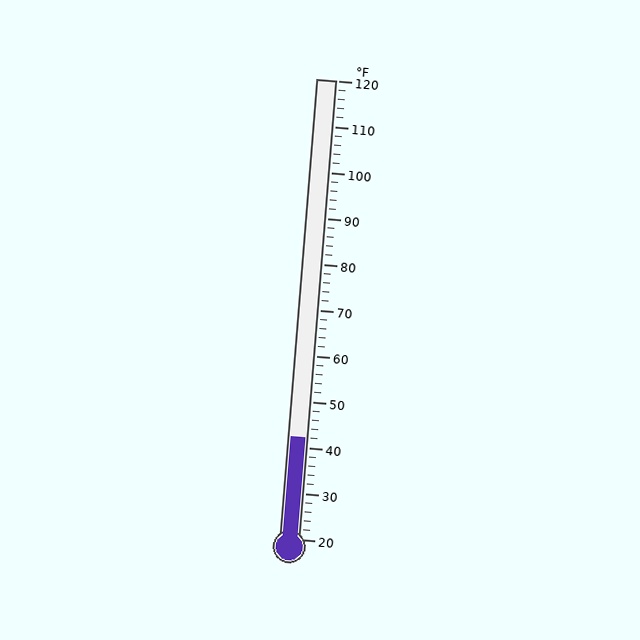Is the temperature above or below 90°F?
The temperature is below 90°F.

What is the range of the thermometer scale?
The thermometer scale ranges from 20°F to 120°F.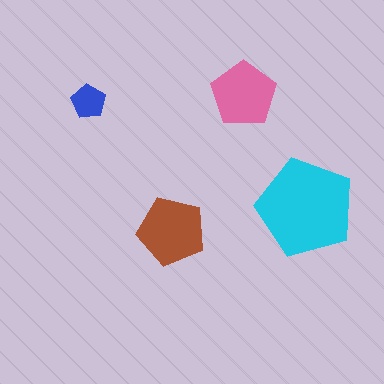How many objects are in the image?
There are 4 objects in the image.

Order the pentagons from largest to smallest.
the cyan one, the brown one, the pink one, the blue one.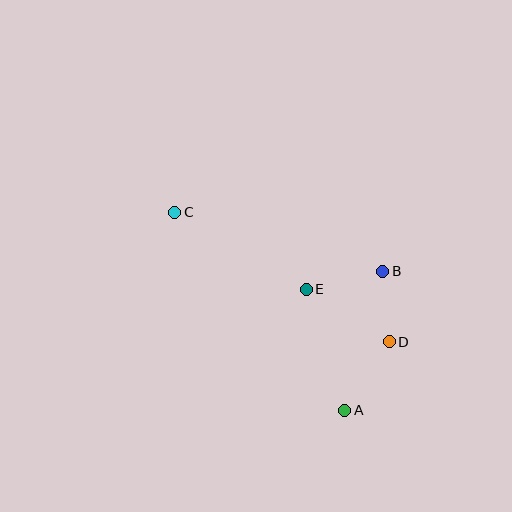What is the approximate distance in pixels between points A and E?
The distance between A and E is approximately 127 pixels.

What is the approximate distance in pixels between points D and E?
The distance between D and E is approximately 98 pixels.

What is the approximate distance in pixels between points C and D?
The distance between C and D is approximately 251 pixels.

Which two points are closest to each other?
Points B and D are closest to each other.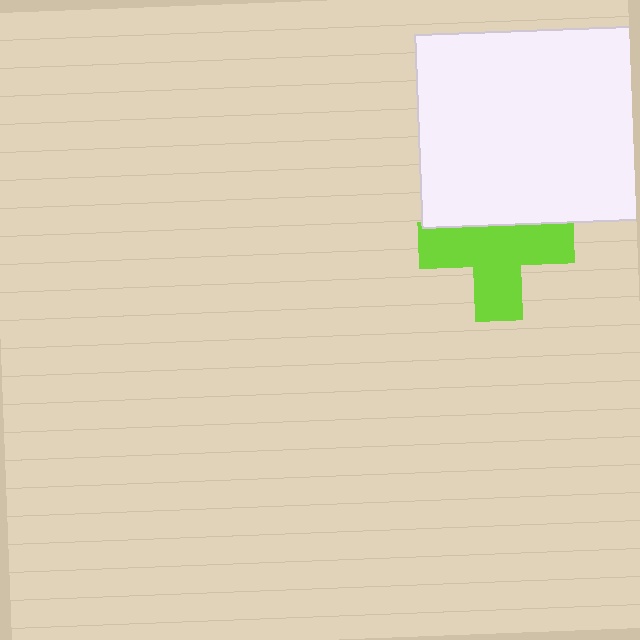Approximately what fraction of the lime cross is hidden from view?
Roughly 30% of the lime cross is hidden behind the white rectangle.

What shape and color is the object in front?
The object in front is a white rectangle.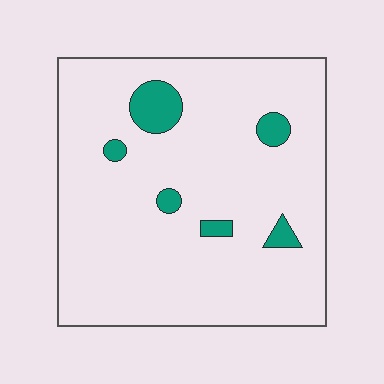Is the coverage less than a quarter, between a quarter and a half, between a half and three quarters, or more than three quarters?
Less than a quarter.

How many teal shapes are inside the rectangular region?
6.